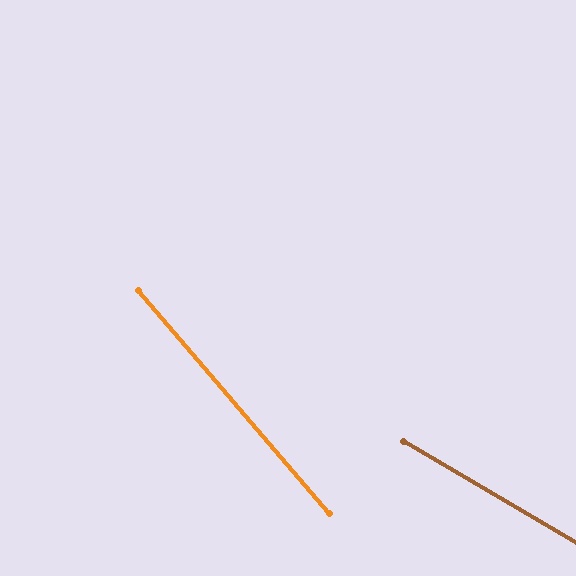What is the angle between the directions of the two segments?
Approximately 19 degrees.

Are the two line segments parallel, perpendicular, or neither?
Neither parallel nor perpendicular — they differ by about 19°.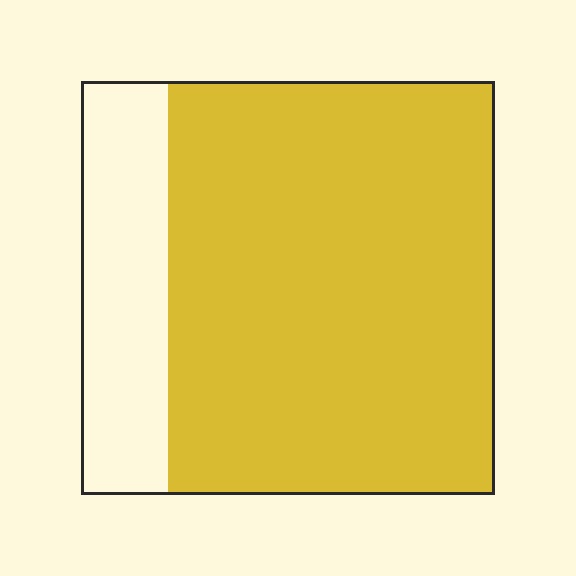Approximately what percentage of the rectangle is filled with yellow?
Approximately 80%.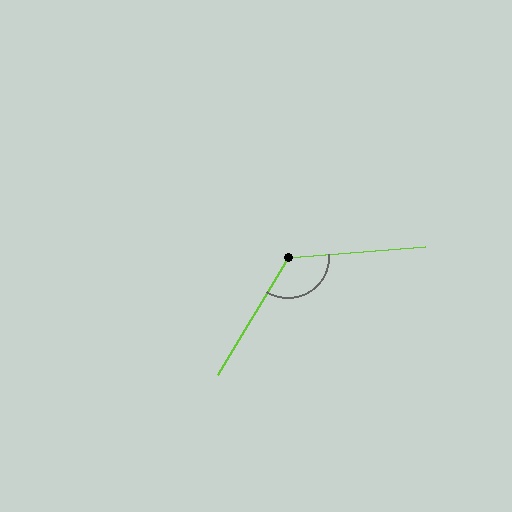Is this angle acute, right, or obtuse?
It is obtuse.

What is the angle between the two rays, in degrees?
Approximately 125 degrees.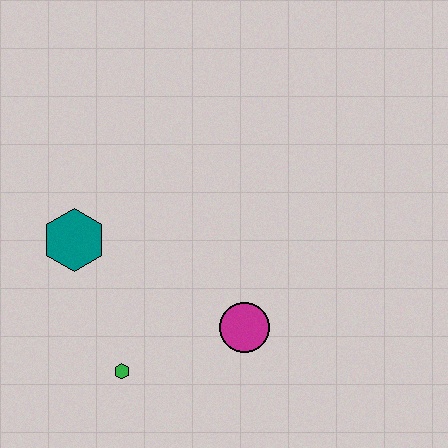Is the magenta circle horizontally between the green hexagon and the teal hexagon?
No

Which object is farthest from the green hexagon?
The teal hexagon is farthest from the green hexagon.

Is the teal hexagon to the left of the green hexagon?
Yes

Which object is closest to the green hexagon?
The magenta circle is closest to the green hexagon.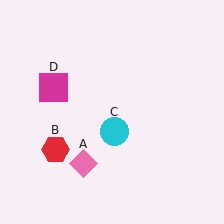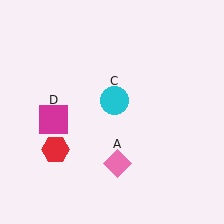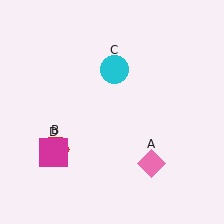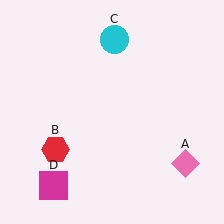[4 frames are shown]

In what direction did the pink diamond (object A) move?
The pink diamond (object A) moved right.